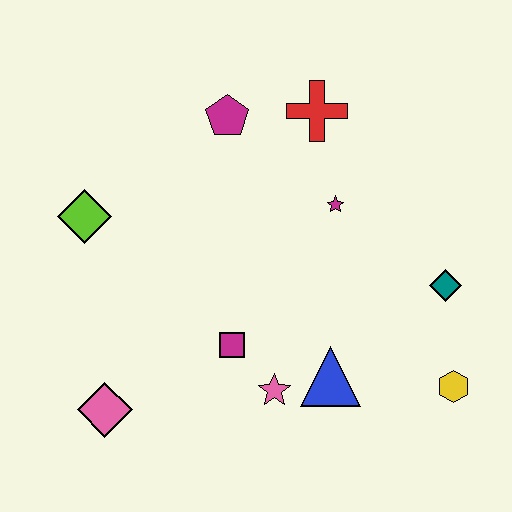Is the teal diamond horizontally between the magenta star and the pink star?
No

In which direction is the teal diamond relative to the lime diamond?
The teal diamond is to the right of the lime diamond.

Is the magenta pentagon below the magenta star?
No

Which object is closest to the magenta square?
The pink star is closest to the magenta square.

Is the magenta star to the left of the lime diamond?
No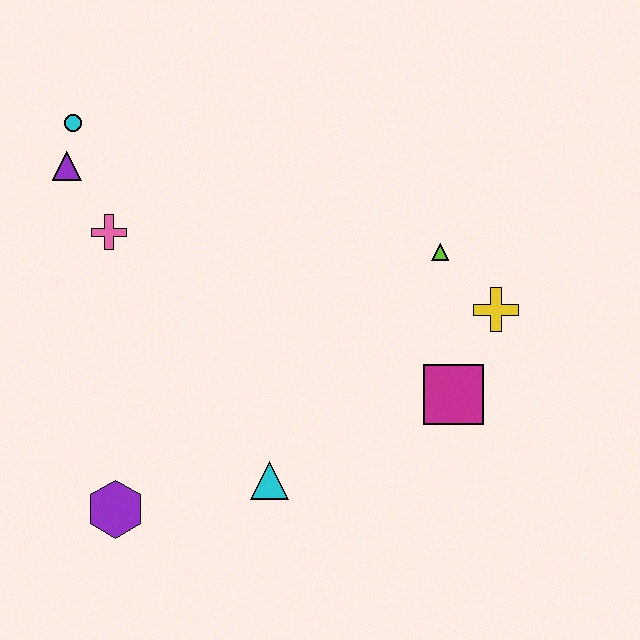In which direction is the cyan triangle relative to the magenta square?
The cyan triangle is to the left of the magenta square.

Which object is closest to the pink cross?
The purple triangle is closest to the pink cross.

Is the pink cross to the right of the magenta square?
No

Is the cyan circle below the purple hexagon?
No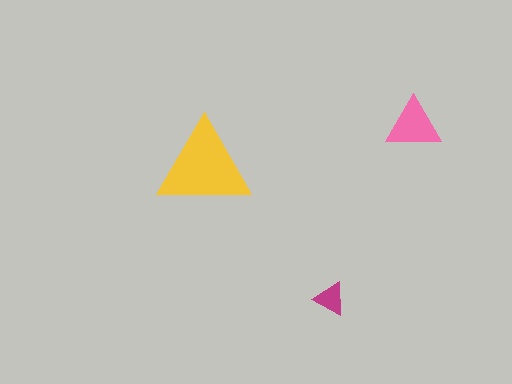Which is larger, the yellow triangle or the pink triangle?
The yellow one.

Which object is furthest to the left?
The yellow triangle is leftmost.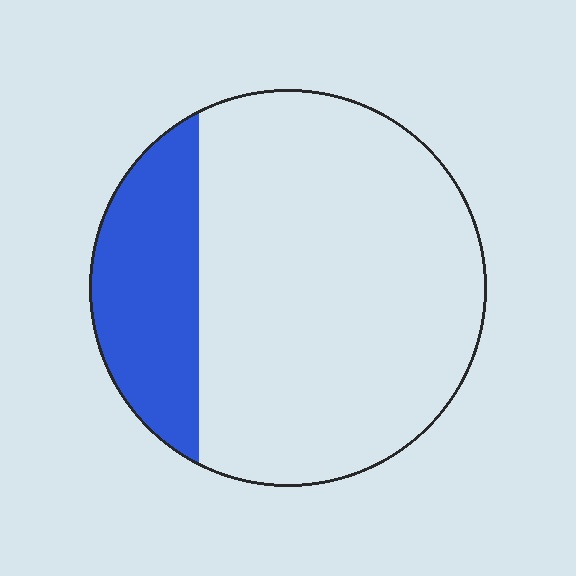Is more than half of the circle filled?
No.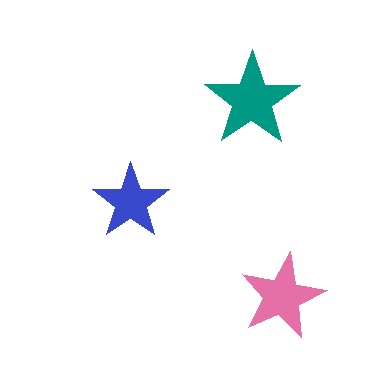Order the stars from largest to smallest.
the teal one, the pink one, the blue one.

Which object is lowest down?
The pink star is bottommost.